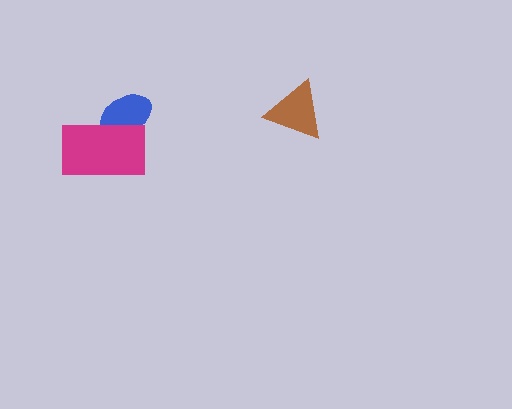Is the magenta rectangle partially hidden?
No, no other shape covers it.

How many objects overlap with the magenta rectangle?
1 object overlaps with the magenta rectangle.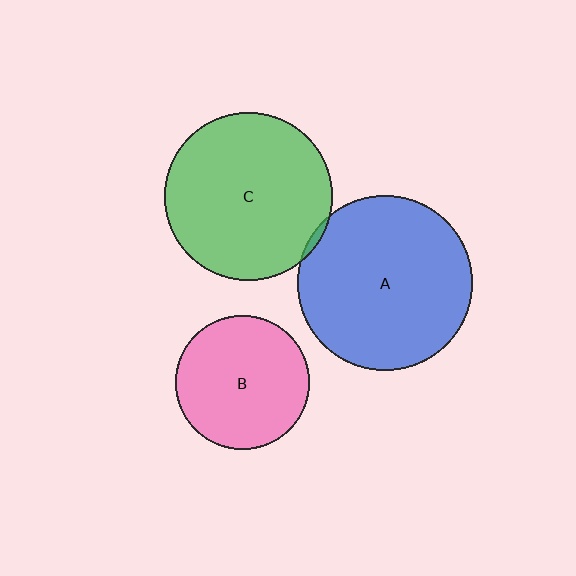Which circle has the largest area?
Circle A (blue).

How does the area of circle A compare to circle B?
Approximately 1.7 times.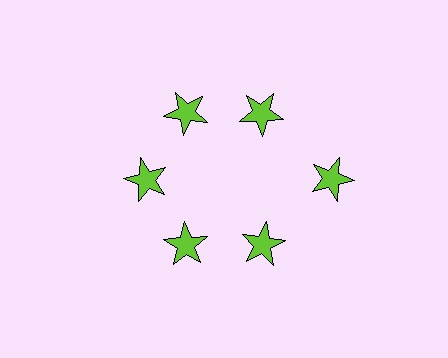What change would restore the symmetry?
The symmetry would be restored by moving it inward, back onto the ring so that all 6 stars sit at equal angles and equal distance from the center.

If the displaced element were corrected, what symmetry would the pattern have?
It would have 6-fold rotational symmetry — the pattern would map onto itself every 60 degrees.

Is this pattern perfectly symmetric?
No. The 6 lime stars are arranged in a ring, but one element near the 3 o'clock position is pushed outward from the center, breaking the 6-fold rotational symmetry.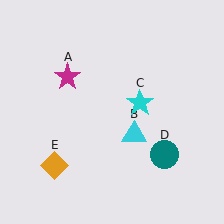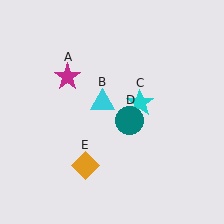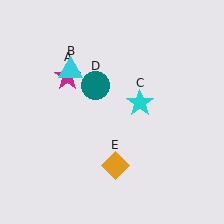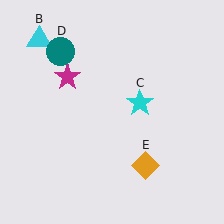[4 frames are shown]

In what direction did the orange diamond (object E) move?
The orange diamond (object E) moved right.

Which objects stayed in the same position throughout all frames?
Magenta star (object A) and cyan star (object C) remained stationary.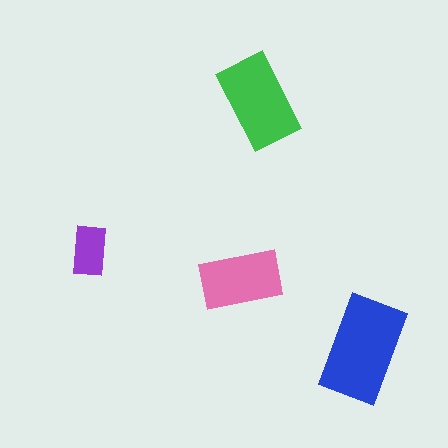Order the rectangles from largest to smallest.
the blue one, the green one, the pink one, the purple one.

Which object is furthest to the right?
The blue rectangle is rightmost.